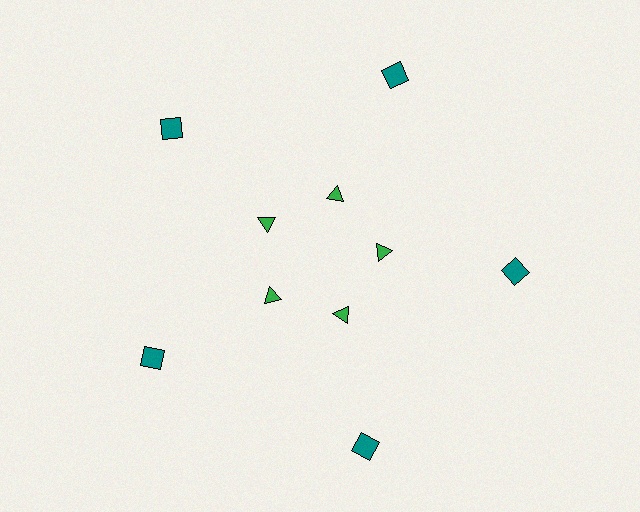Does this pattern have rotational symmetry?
Yes, this pattern has 5-fold rotational symmetry. It looks the same after rotating 72 degrees around the center.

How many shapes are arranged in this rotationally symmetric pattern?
There are 10 shapes, arranged in 5 groups of 2.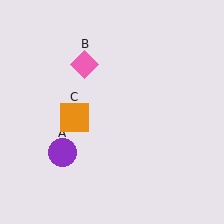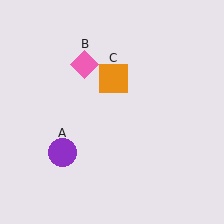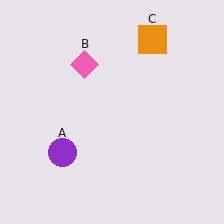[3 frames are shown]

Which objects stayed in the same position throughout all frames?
Purple circle (object A) and pink diamond (object B) remained stationary.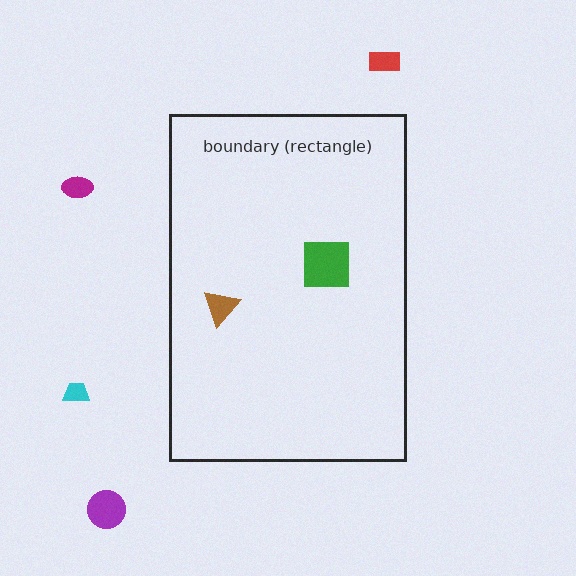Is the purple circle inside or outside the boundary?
Outside.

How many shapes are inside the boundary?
2 inside, 4 outside.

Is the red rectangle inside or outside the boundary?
Outside.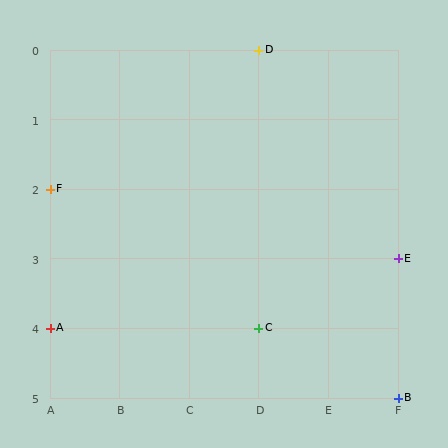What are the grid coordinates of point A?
Point A is at grid coordinates (A, 4).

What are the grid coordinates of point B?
Point B is at grid coordinates (F, 5).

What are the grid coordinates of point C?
Point C is at grid coordinates (D, 4).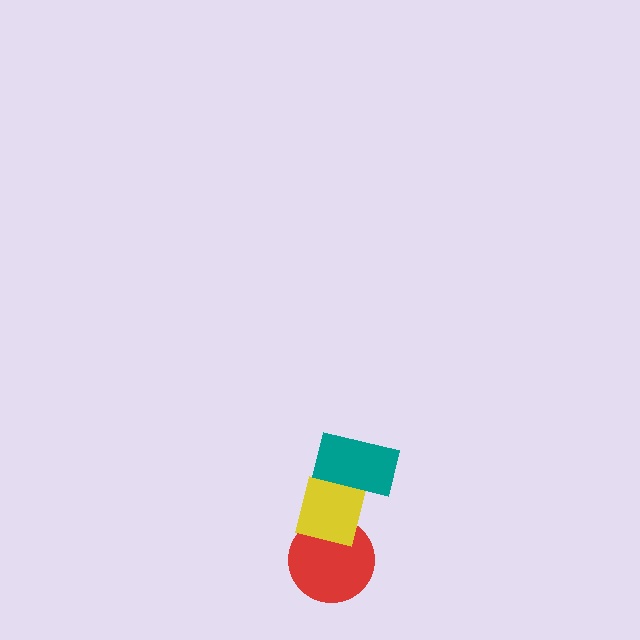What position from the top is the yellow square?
The yellow square is 2nd from the top.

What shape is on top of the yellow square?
The teal rectangle is on top of the yellow square.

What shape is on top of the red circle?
The yellow square is on top of the red circle.